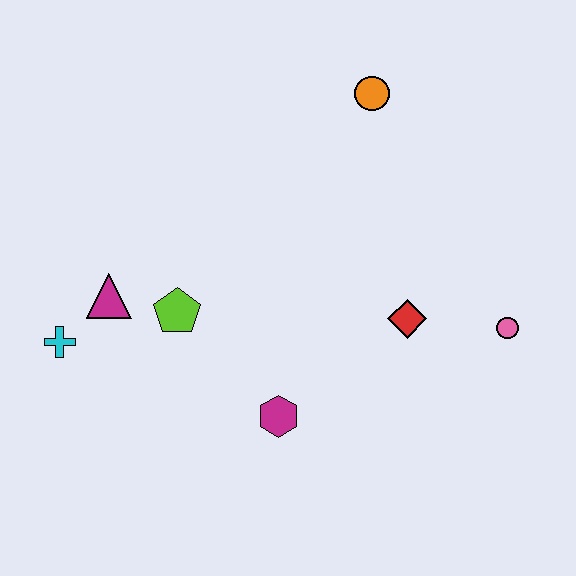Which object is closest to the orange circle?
The red diamond is closest to the orange circle.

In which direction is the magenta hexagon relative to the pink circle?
The magenta hexagon is to the left of the pink circle.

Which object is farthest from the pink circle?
The cyan cross is farthest from the pink circle.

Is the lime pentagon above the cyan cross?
Yes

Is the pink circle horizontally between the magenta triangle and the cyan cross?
No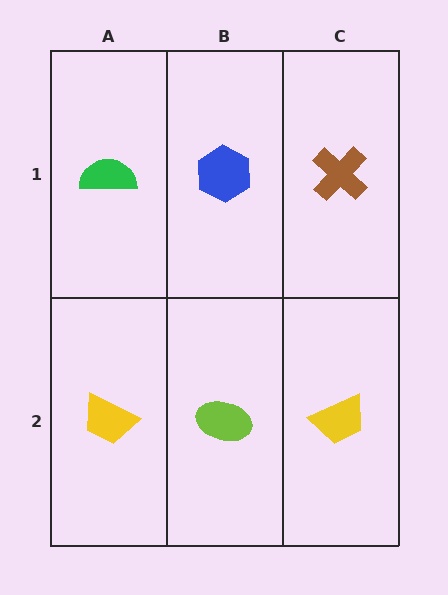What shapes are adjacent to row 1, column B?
A lime ellipse (row 2, column B), a green semicircle (row 1, column A), a brown cross (row 1, column C).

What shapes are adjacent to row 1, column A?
A yellow trapezoid (row 2, column A), a blue hexagon (row 1, column B).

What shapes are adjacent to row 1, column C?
A yellow trapezoid (row 2, column C), a blue hexagon (row 1, column B).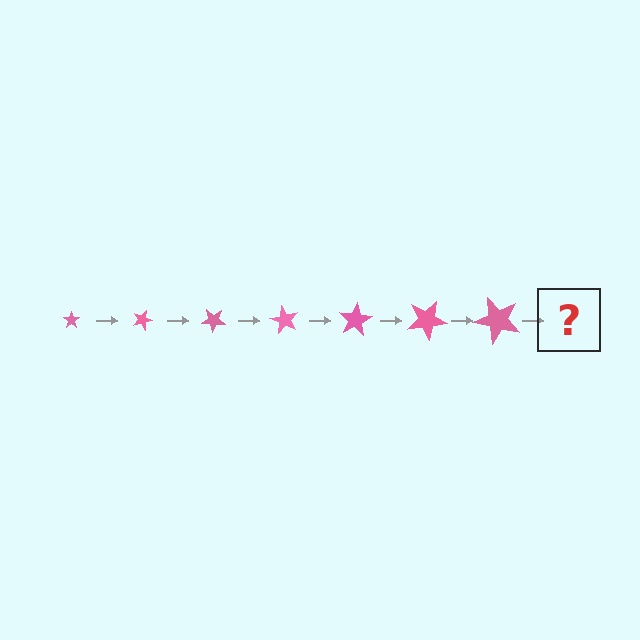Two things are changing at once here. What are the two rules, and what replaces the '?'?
The two rules are that the star grows larger each step and it rotates 20 degrees each step. The '?' should be a star, larger than the previous one and rotated 140 degrees from the start.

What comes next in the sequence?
The next element should be a star, larger than the previous one and rotated 140 degrees from the start.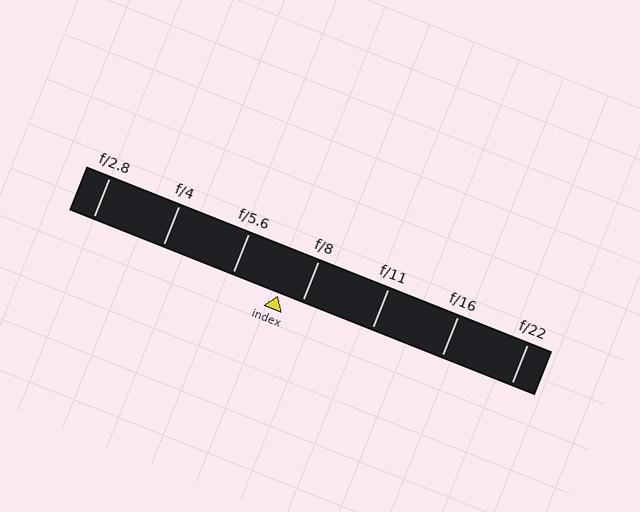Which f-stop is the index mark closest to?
The index mark is closest to f/8.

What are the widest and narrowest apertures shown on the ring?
The widest aperture shown is f/2.8 and the narrowest is f/22.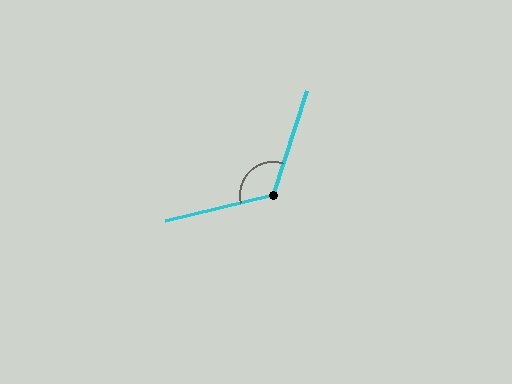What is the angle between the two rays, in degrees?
Approximately 122 degrees.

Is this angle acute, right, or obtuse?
It is obtuse.